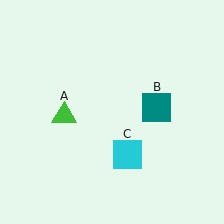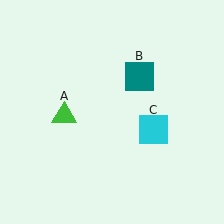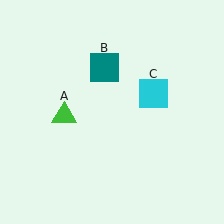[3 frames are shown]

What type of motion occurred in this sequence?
The teal square (object B), cyan square (object C) rotated counterclockwise around the center of the scene.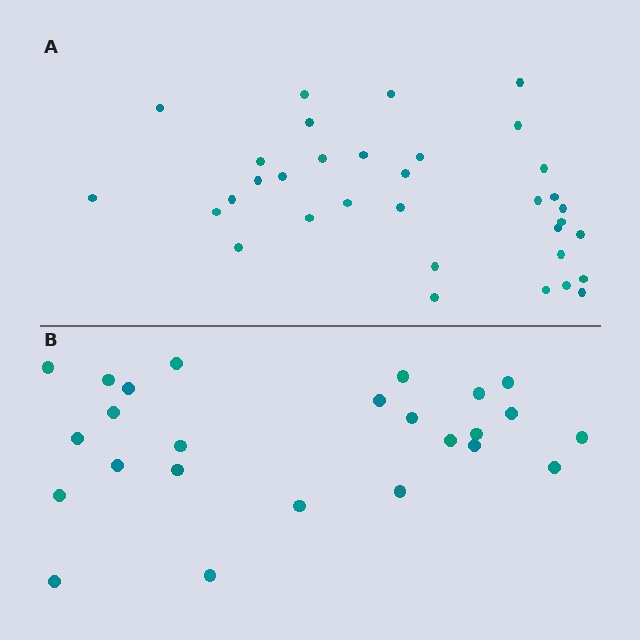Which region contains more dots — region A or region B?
Region A (the top region) has more dots.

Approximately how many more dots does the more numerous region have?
Region A has roughly 8 or so more dots than region B.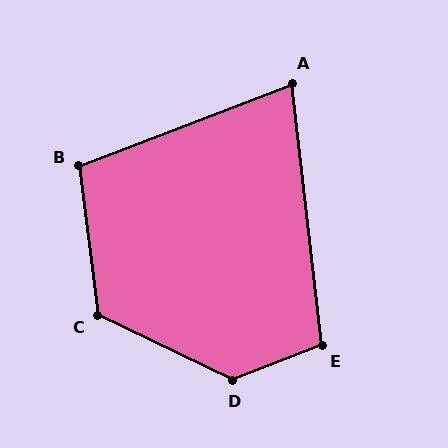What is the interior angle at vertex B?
Approximately 104 degrees (obtuse).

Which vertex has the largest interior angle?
D, at approximately 133 degrees.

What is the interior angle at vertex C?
Approximately 123 degrees (obtuse).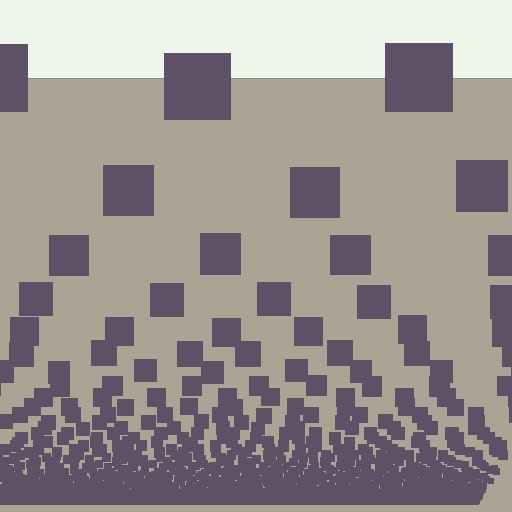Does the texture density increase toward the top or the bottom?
Density increases toward the bottom.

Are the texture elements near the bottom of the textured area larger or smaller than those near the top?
Smaller. The gradient is inverted — elements near the bottom are smaller and denser.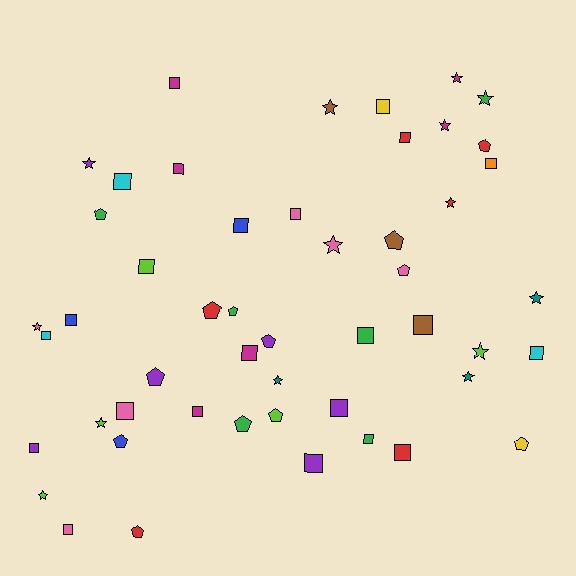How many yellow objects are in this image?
There are 2 yellow objects.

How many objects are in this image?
There are 50 objects.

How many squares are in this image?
There are 23 squares.